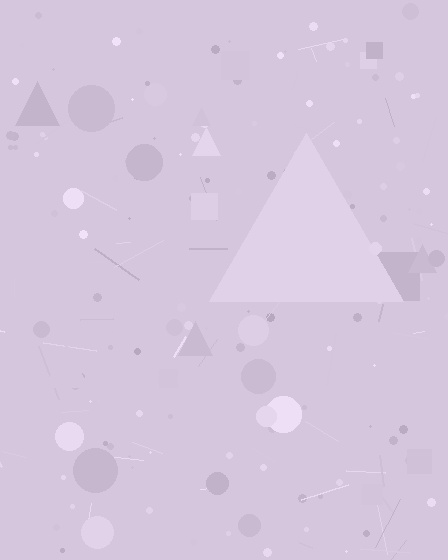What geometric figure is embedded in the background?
A triangle is embedded in the background.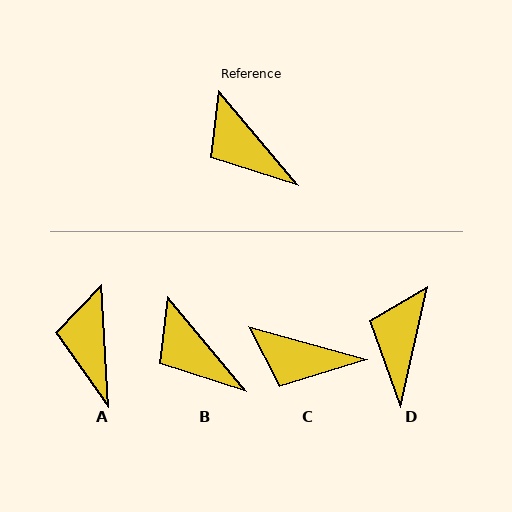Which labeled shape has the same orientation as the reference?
B.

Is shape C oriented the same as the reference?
No, it is off by about 35 degrees.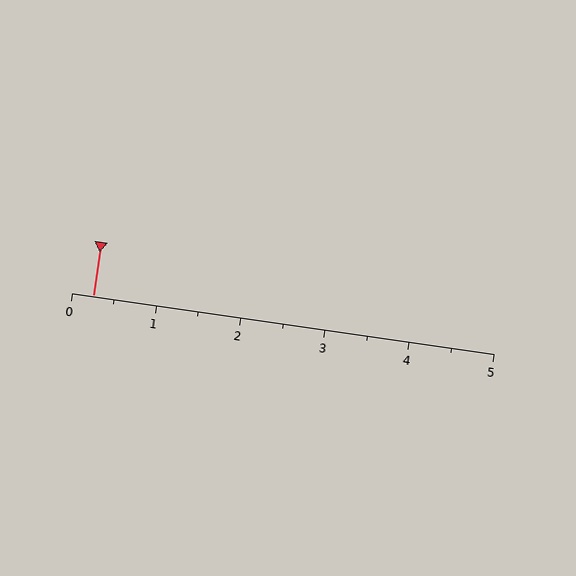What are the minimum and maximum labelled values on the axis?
The axis runs from 0 to 5.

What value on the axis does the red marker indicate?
The marker indicates approximately 0.2.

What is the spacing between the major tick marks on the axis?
The major ticks are spaced 1 apart.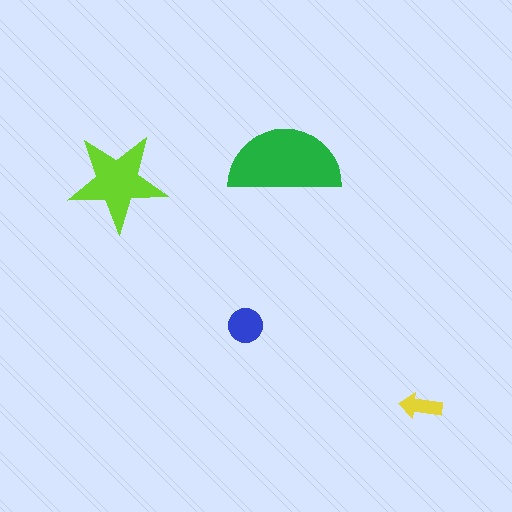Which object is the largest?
The green semicircle.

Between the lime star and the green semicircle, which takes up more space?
The green semicircle.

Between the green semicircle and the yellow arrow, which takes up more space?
The green semicircle.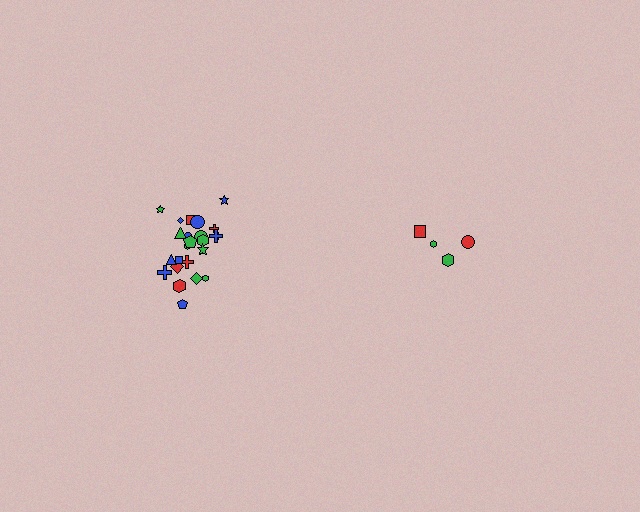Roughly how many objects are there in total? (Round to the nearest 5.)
Roughly 30 objects in total.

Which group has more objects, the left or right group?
The left group.